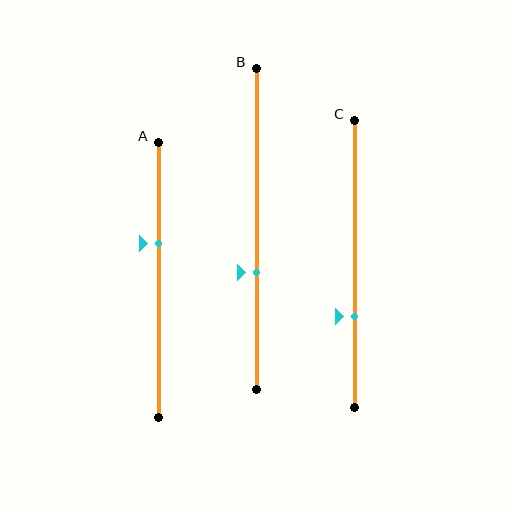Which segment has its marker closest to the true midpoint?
Segment A has its marker closest to the true midpoint.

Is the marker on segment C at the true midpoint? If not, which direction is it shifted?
No, the marker on segment C is shifted downward by about 18% of the segment length.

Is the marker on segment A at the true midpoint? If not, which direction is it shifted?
No, the marker on segment A is shifted upward by about 13% of the segment length.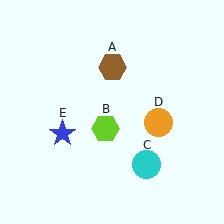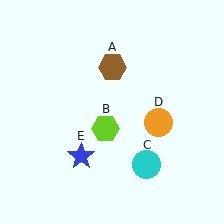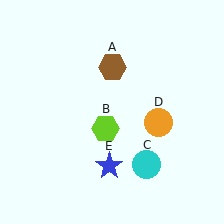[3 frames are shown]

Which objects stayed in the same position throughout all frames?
Brown hexagon (object A) and lime hexagon (object B) and cyan circle (object C) and orange circle (object D) remained stationary.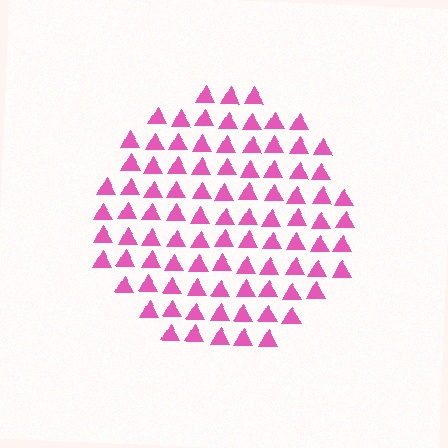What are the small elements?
The small elements are triangles.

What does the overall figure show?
The overall figure shows a circle.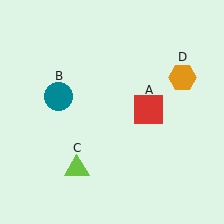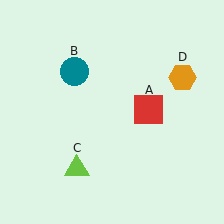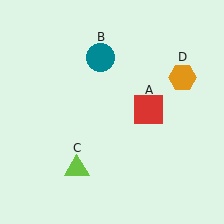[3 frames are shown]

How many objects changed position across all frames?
1 object changed position: teal circle (object B).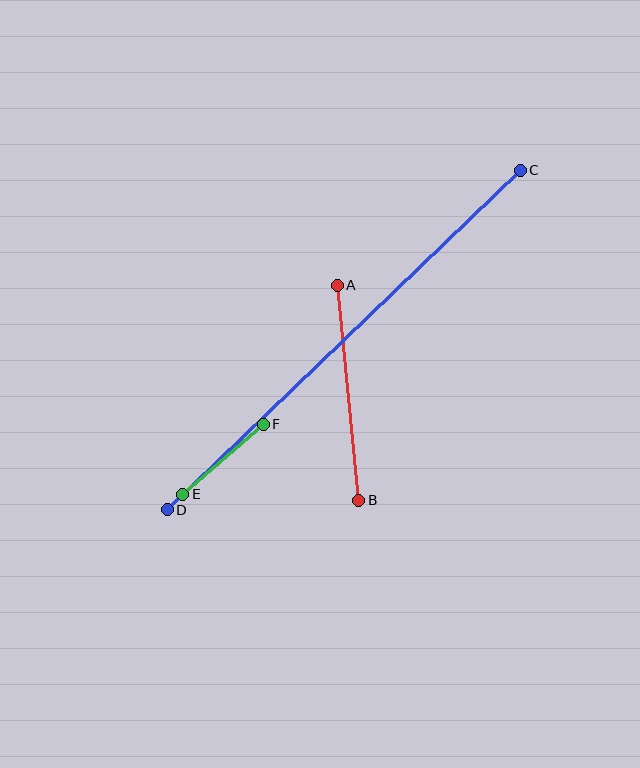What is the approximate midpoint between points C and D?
The midpoint is at approximately (344, 340) pixels.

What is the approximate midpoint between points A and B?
The midpoint is at approximately (348, 393) pixels.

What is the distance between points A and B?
The distance is approximately 216 pixels.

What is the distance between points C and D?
The distance is approximately 489 pixels.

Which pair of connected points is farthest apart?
Points C and D are farthest apart.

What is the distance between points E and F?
The distance is approximately 107 pixels.